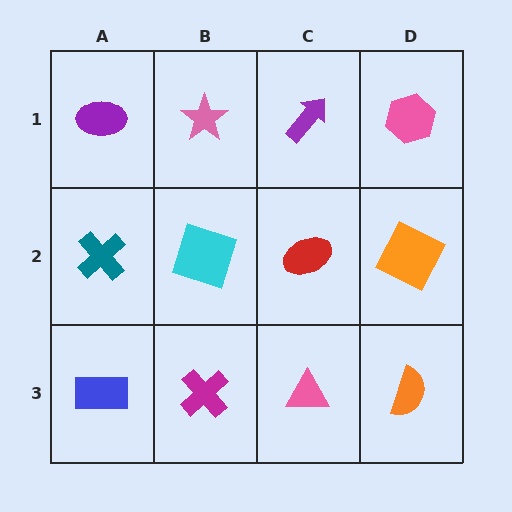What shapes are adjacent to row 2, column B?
A pink star (row 1, column B), a magenta cross (row 3, column B), a teal cross (row 2, column A), a red ellipse (row 2, column C).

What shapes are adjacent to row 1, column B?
A cyan square (row 2, column B), a purple ellipse (row 1, column A), a purple arrow (row 1, column C).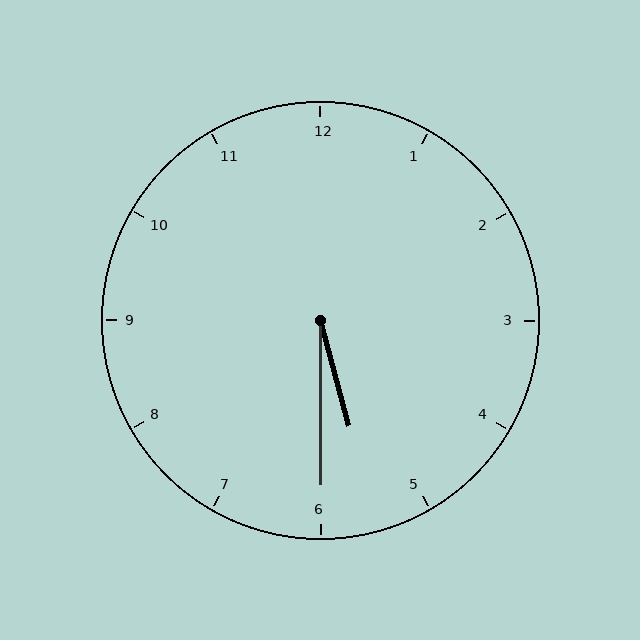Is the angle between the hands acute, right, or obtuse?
It is acute.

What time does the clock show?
5:30.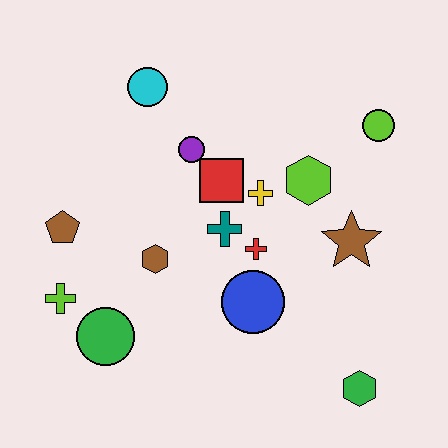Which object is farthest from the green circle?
The lime circle is farthest from the green circle.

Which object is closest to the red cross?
The teal cross is closest to the red cross.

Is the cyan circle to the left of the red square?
Yes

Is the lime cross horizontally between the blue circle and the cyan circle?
No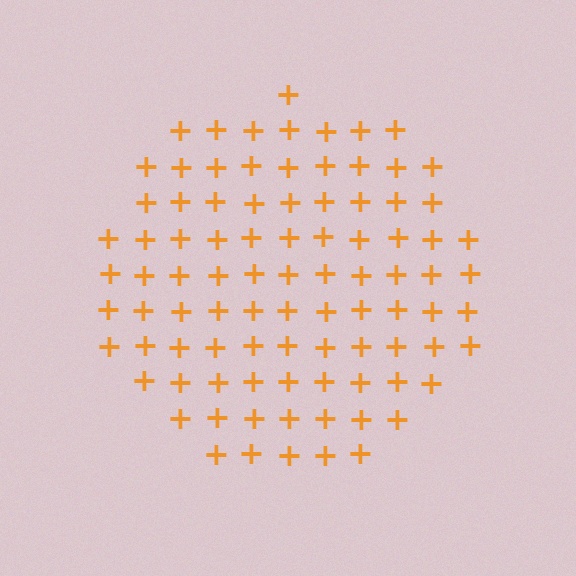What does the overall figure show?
The overall figure shows a circle.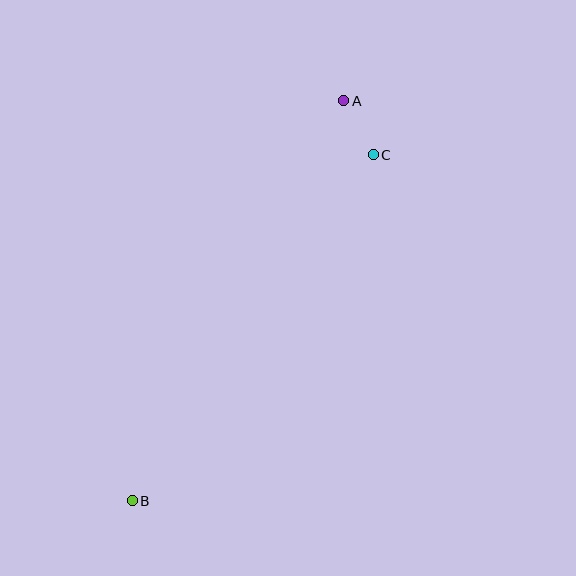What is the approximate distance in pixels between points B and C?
The distance between B and C is approximately 422 pixels.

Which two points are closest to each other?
Points A and C are closest to each other.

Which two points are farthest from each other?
Points A and B are farthest from each other.